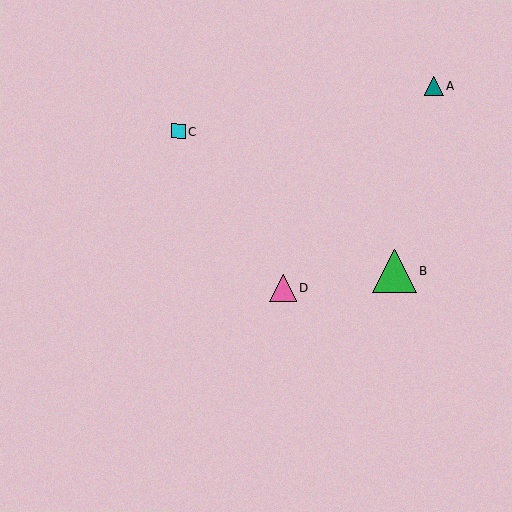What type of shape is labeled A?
Shape A is a teal triangle.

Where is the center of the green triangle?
The center of the green triangle is at (394, 271).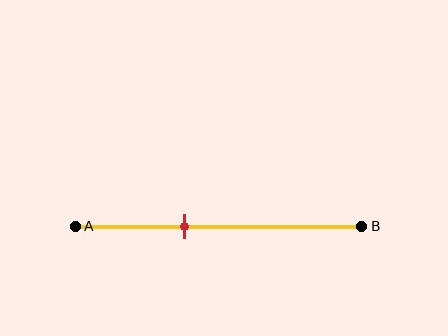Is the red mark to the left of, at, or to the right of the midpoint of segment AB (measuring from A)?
The red mark is to the left of the midpoint of segment AB.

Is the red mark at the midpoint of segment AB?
No, the mark is at about 40% from A, not at the 50% midpoint.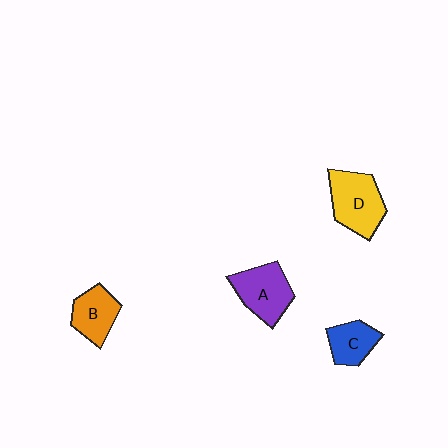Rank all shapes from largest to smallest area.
From largest to smallest: D (yellow), A (purple), B (orange), C (blue).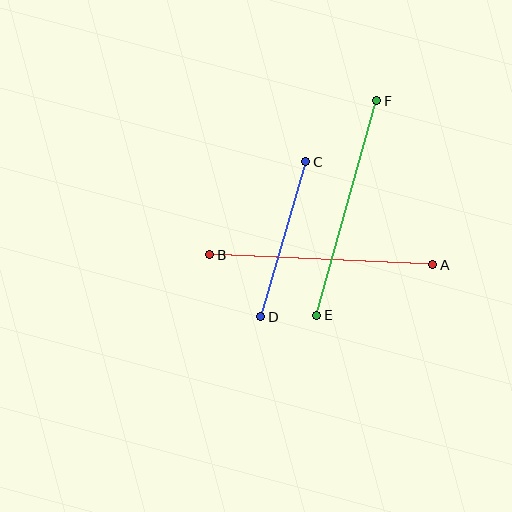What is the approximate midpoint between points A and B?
The midpoint is at approximately (321, 260) pixels.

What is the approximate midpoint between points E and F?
The midpoint is at approximately (347, 208) pixels.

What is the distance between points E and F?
The distance is approximately 223 pixels.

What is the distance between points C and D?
The distance is approximately 161 pixels.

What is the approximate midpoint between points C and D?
The midpoint is at approximately (283, 239) pixels.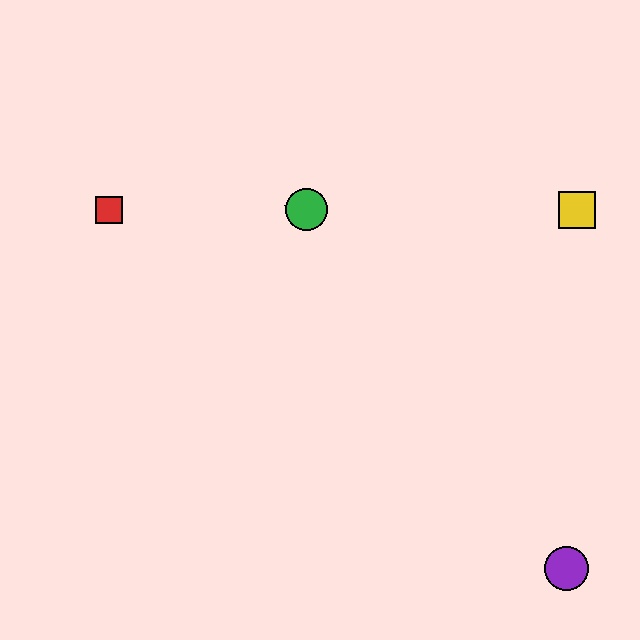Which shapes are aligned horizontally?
The red square, the blue star, the green circle, the yellow square are aligned horizontally.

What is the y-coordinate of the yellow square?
The yellow square is at y≈210.